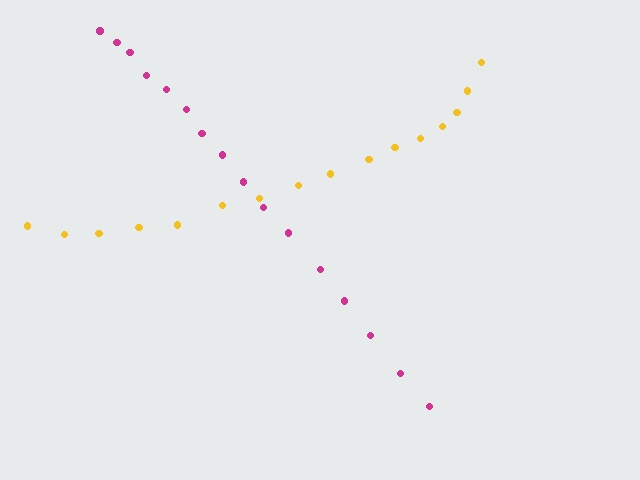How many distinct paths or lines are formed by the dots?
There are 2 distinct paths.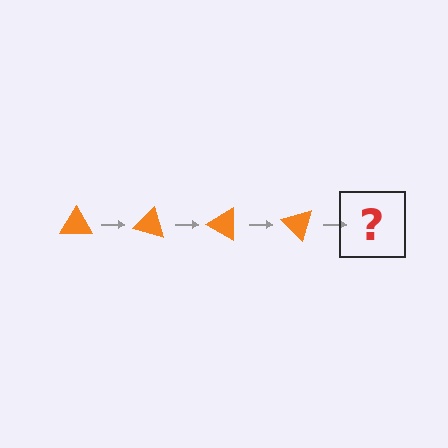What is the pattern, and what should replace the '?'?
The pattern is that the triangle rotates 15 degrees each step. The '?' should be an orange triangle rotated 60 degrees.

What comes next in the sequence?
The next element should be an orange triangle rotated 60 degrees.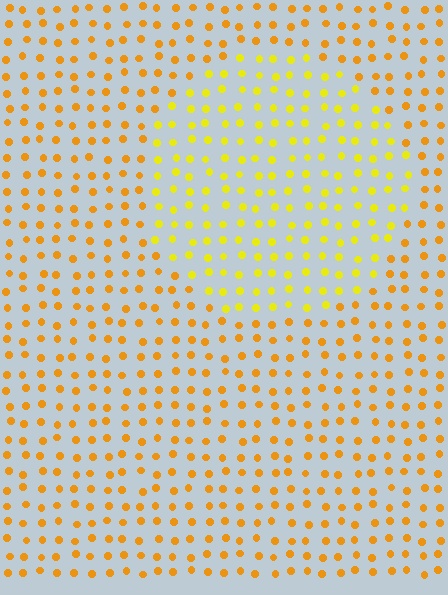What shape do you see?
I see a circle.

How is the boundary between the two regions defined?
The boundary is defined purely by a slight shift in hue (about 25 degrees). Spacing, size, and orientation are identical on both sides.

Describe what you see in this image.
The image is filled with small orange elements in a uniform arrangement. A circle-shaped region is visible where the elements are tinted to a slightly different hue, forming a subtle color boundary.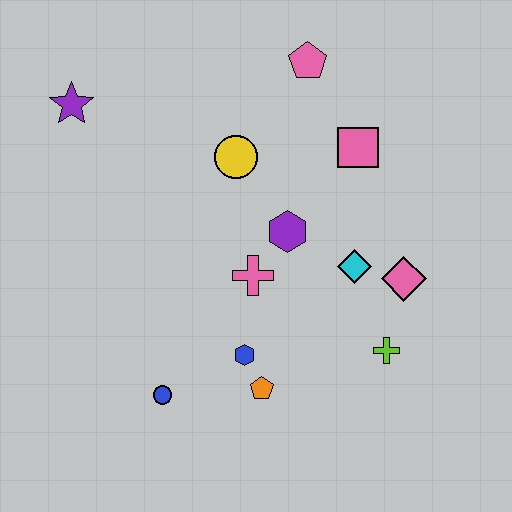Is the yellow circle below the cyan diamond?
No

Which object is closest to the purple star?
The yellow circle is closest to the purple star.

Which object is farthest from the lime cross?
The purple star is farthest from the lime cross.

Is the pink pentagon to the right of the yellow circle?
Yes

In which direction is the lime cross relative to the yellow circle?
The lime cross is below the yellow circle.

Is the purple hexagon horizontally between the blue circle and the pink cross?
No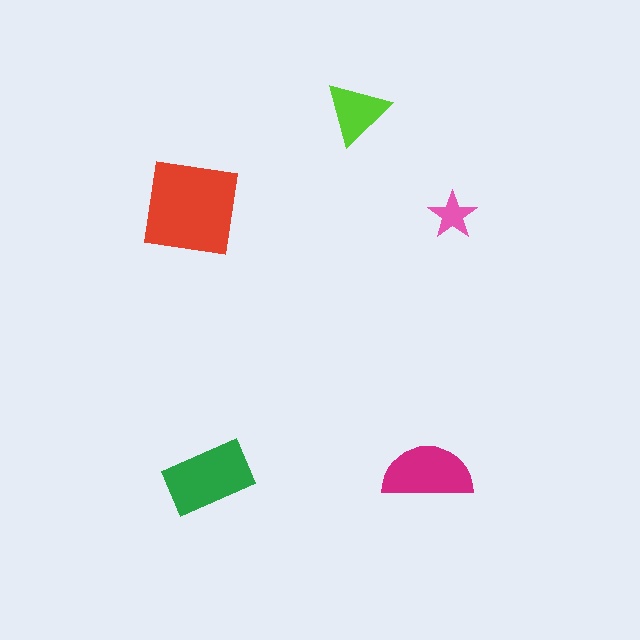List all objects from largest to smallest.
The red square, the green rectangle, the magenta semicircle, the lime triangle, the pink star.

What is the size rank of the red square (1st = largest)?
1st.